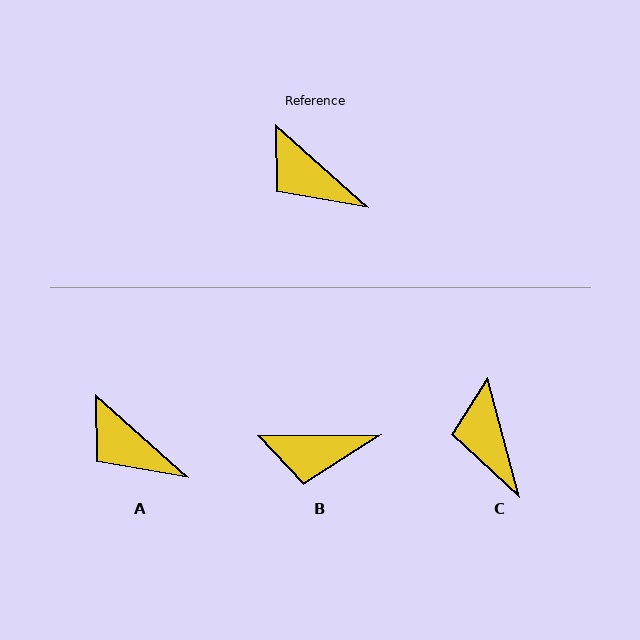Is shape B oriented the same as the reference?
No, it is off by about 42 degrees.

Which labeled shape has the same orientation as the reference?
A.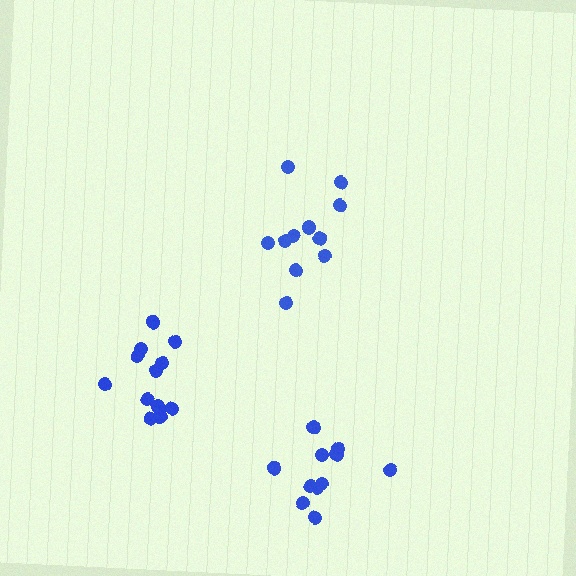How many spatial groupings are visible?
There are 3 spatial groupings.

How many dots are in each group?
Group 1: 11 dots, Group 2: 11 dots, Group 3: 13 dots (35 total).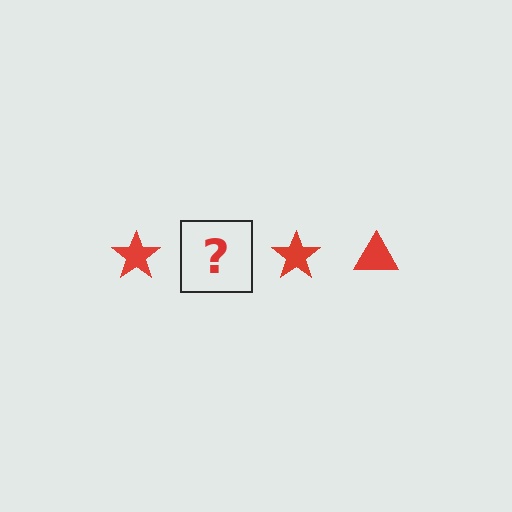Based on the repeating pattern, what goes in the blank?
The blank should be a red triangle.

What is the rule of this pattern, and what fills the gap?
The rule is that the pattern cycles through star, triangle shapes in red. The gap should be filled with a red triangle.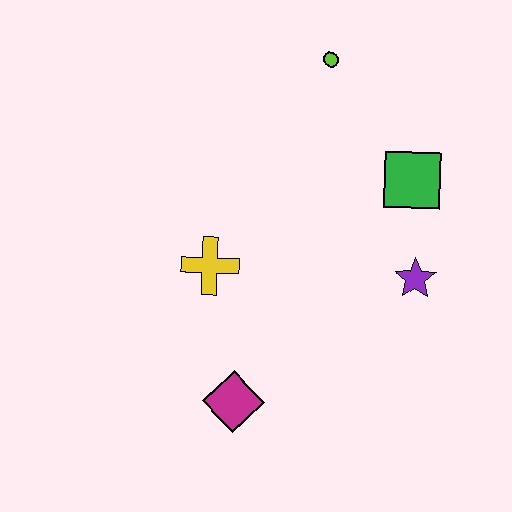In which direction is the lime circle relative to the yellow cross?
The lime circle is above the yellow cross.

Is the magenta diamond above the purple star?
No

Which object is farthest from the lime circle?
The magenta diamond is farthest from the lime circle.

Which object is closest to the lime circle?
The green square is closest to the lime circle.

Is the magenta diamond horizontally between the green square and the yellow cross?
Yes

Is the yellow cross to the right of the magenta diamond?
No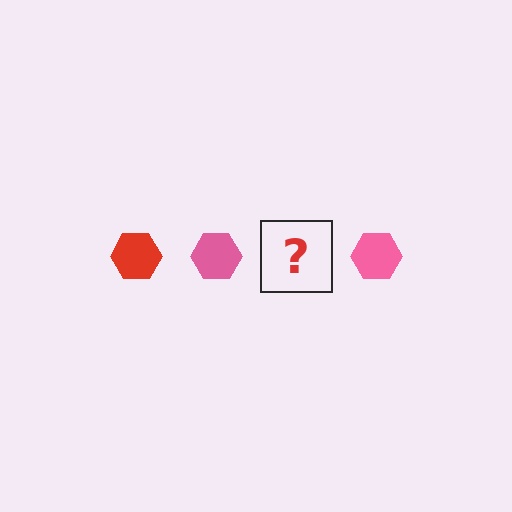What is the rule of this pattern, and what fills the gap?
The rule is that the pattern cycles through red, pink hexagons. The gap should be filled with a red hexagon.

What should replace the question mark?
The question mark should be replaced with a red hexagon.